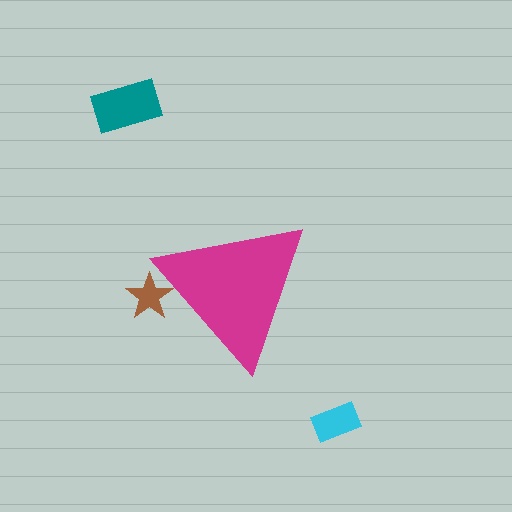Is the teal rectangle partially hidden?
No, the teal rectangle is fully visible.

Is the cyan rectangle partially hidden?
No, the cyan rectangle is fully visible.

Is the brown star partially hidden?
Yes, the brown star is partially hidden behind the magenta triangle.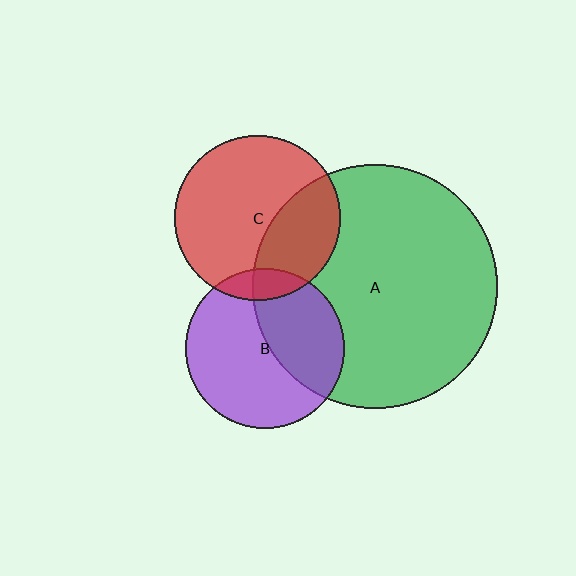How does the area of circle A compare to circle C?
Approximately 2.2 times.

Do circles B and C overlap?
Yes.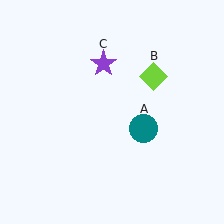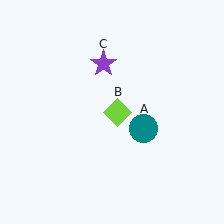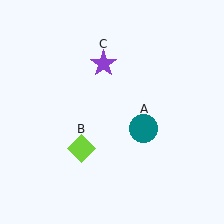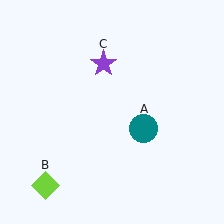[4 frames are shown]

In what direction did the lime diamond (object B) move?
The lime diamond (object B) moved down and to the left.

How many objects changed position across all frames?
1 object changed position: lime diamond (object B).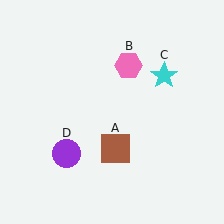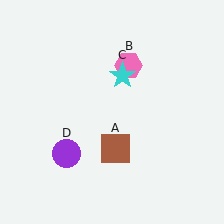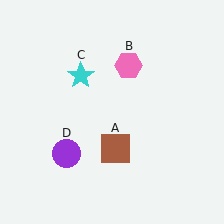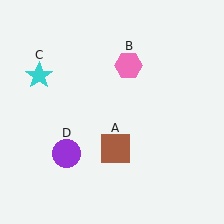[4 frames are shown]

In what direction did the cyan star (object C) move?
The cyan star (object C) moved left.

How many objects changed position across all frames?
1 object changed position: cyan star (object C).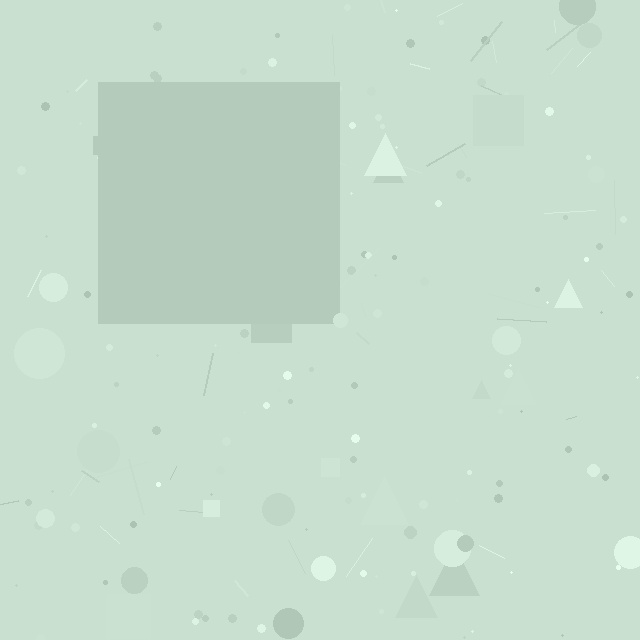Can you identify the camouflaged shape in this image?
The camouflaged shape is a square.